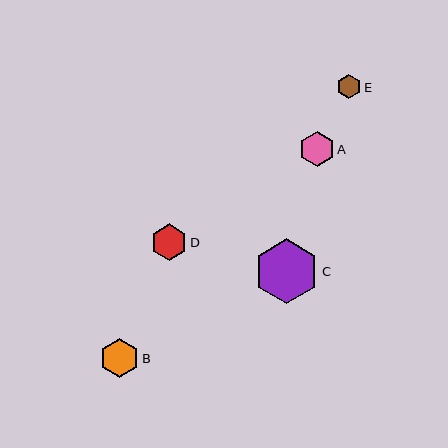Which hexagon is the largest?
Hexagon C is the largest with a size of approximately 65 pixels.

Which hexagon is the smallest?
Hexagon E is the smallest with a size of approximately 24 pixels.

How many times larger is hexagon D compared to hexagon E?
Hexagon D is approximately 1.5 times the size of hexagon E.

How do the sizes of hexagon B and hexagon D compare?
Hexagon B and hexagon D are approximately the same size.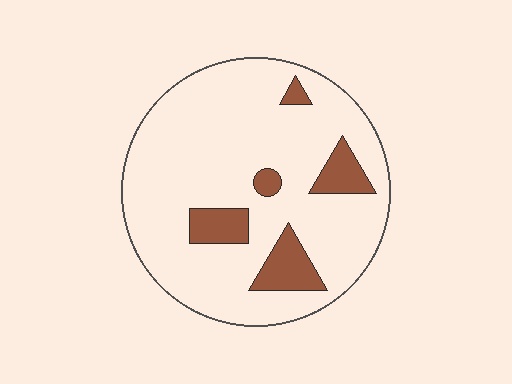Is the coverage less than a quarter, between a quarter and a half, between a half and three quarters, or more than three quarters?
Less than a quarter.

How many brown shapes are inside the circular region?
5.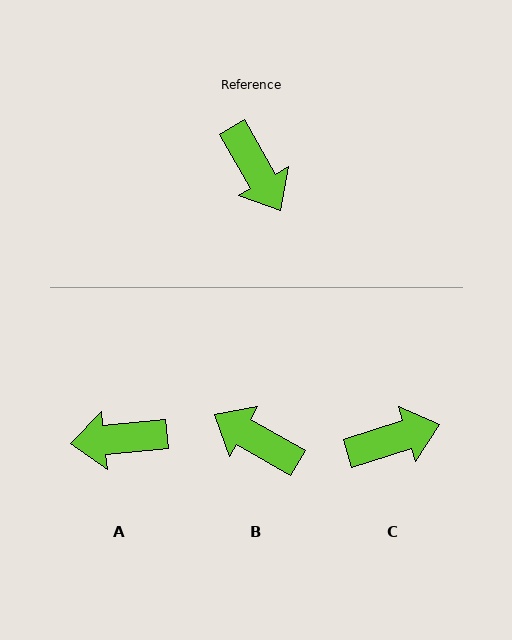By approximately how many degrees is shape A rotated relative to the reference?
Approximately 114 degrees clockwise.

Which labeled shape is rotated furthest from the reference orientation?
B, about 150 degrees away.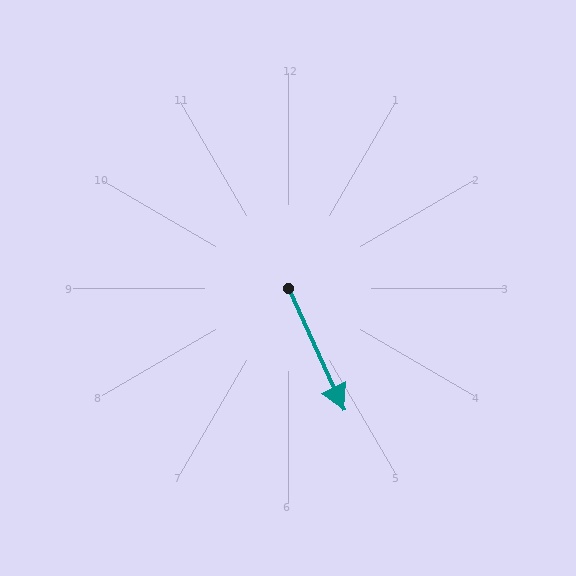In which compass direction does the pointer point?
Southeast.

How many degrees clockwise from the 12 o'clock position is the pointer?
Approximately 155 degrees.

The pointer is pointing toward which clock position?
Roughly 5 o'clock.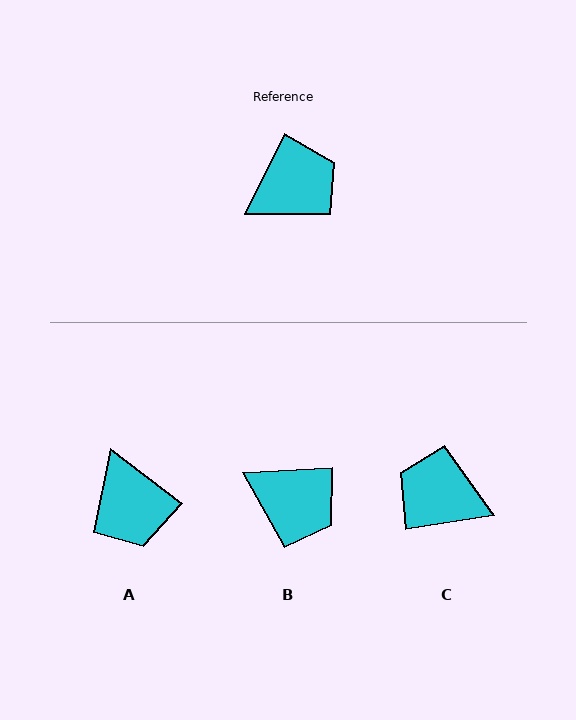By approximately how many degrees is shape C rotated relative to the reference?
Approximately 125 degrees counter-clockwise.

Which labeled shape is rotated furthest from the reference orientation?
C, about 125 degrees away.